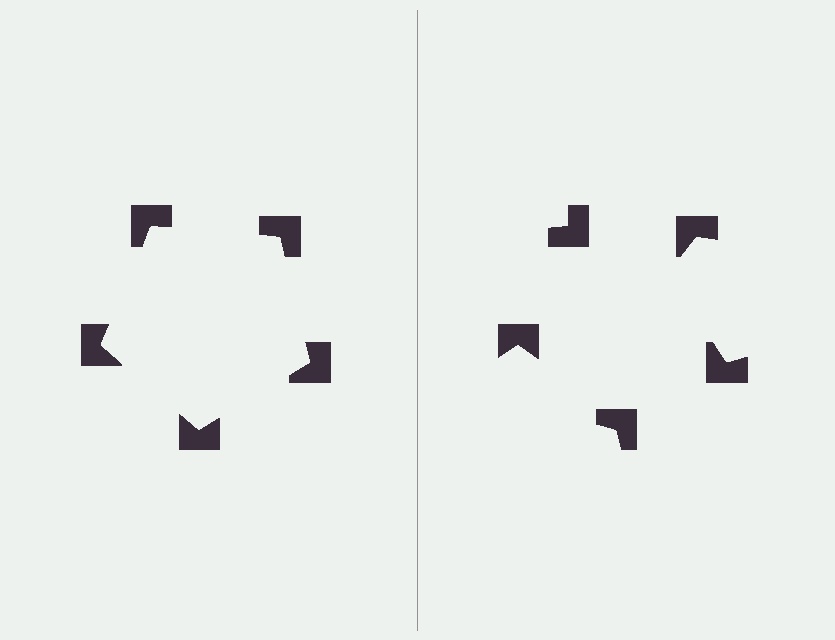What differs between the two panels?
The notched squares are positioned identically on both sides; only the wedge orientations differ. On the left they align to a pentagon; on the right they are misaligned.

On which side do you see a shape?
An illusory pentagon appears on the left side. On the right side the wedge cuts are rotated, so no coherent shape forms.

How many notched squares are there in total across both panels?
10 — 5 on each side.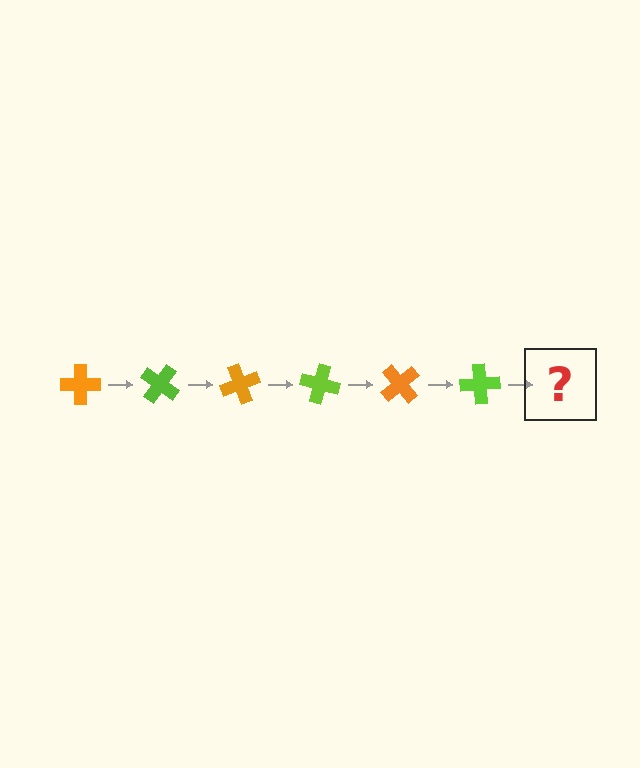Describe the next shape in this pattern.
It should be an orange cross, rotated 210 degrees from the start.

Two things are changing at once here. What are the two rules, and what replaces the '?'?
The two rules are that it rotates 35 degrees each step and the color cycles through orange and lime. The '?' should be an orange cross, rotated 210 degrees from the start.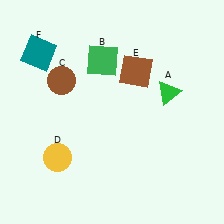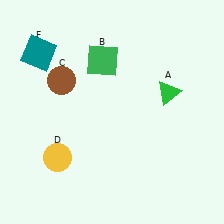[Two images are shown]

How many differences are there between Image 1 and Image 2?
There is 1 difference between the two images.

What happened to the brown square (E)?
The brown square (E) was removed in Image 2. It was in the top-right area of Image 1.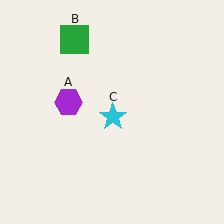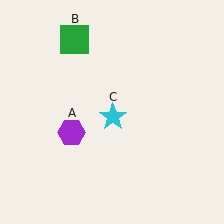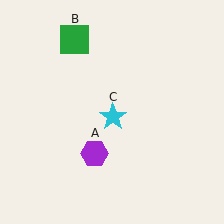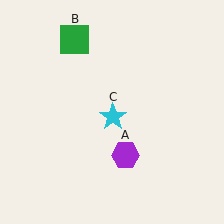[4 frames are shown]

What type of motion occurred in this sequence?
The purple hexagon (object A) rotated counterclockwise around the center of the scene.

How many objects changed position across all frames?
1 object changed position: purple hexagon (object A).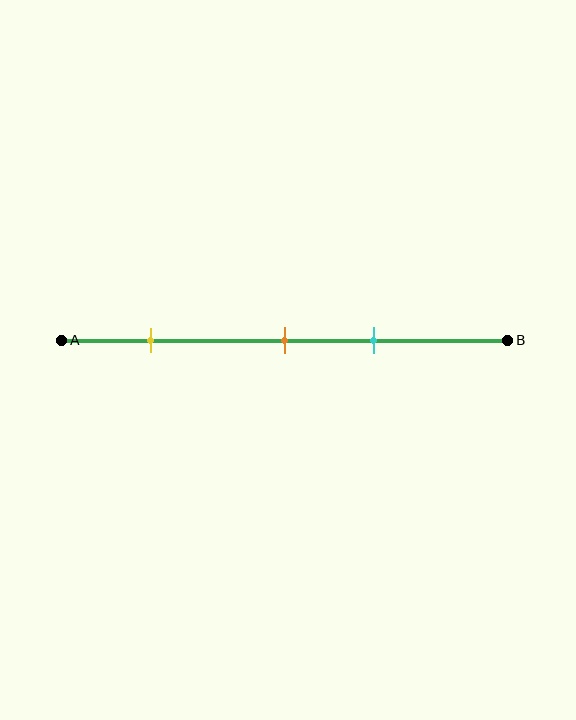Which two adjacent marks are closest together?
The orange and cyan marks are the closest adjacent pair.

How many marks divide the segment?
There are 3 marks dividing the segment.